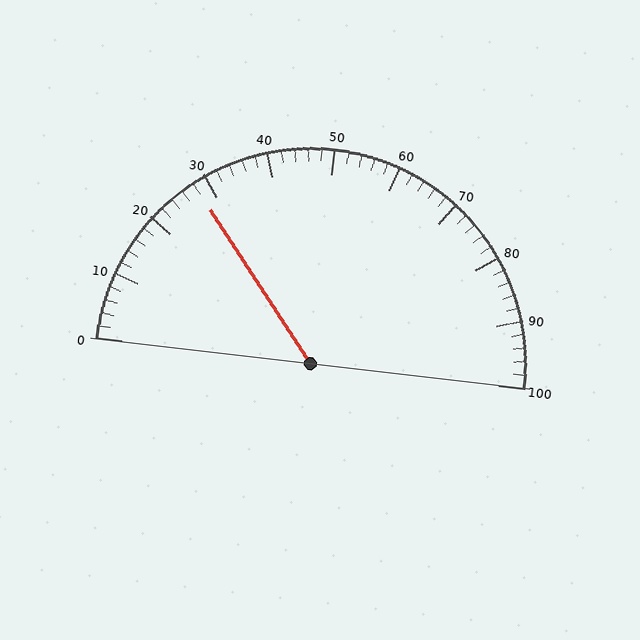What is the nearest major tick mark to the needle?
The nearest major tick mark is 30.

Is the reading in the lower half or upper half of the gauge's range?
The reading is in the lower half of the range (0 to 100).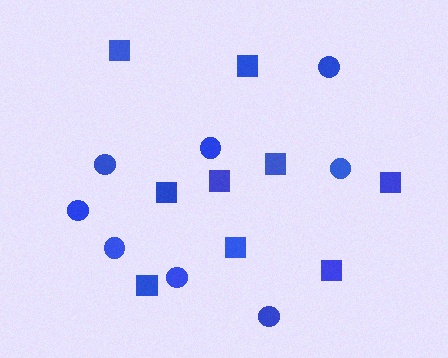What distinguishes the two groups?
There are 2 groups: one group of squares (9) and one group of circles (8).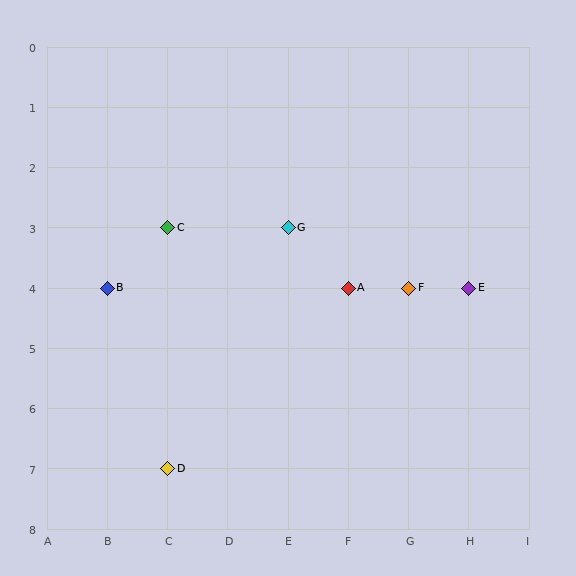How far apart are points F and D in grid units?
Points F and D are 4 columns and 3 rows apart (about 5.0 grid units diagonally).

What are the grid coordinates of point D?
Point D is at grid coordinates (C, 7).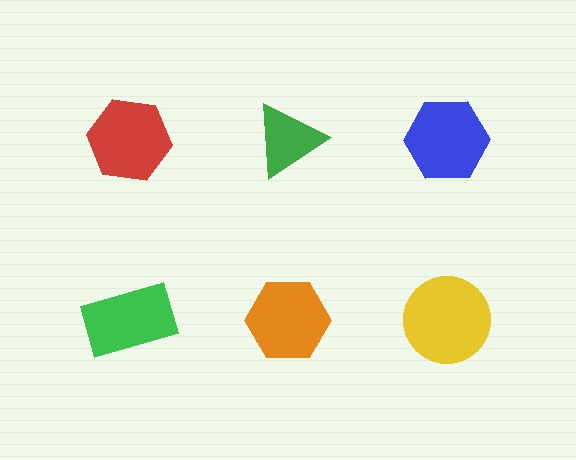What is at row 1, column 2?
A green triangle.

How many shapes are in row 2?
3 shapes.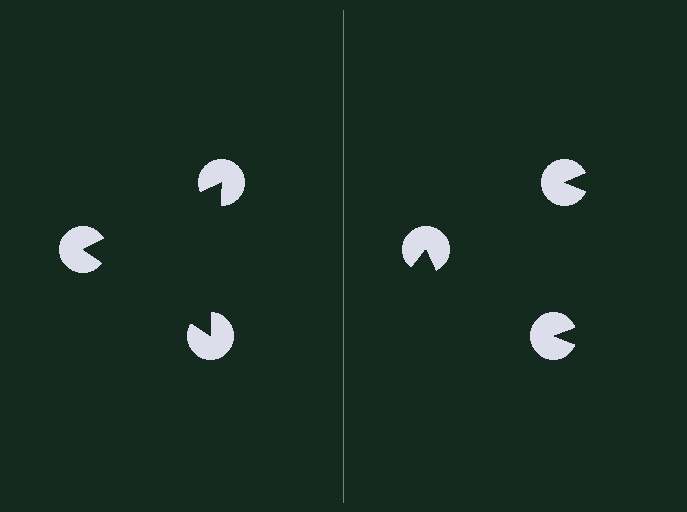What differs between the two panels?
The pac-man discs are positioned identically on both sides; only the wedge orientations differ. On the left they align to a triangle; on the right they are misaligned.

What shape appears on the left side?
An illusory triangle.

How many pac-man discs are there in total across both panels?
6 — 3 on each side.